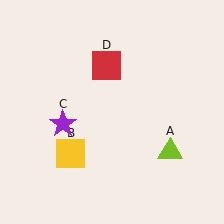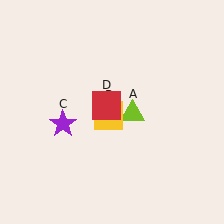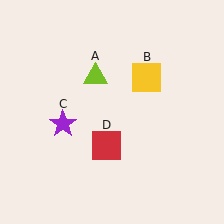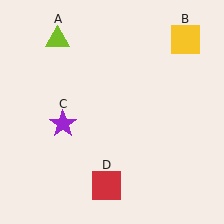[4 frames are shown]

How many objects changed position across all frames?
3 objects changed position: lime triangle (object A), yellow square (object B), red square (object D).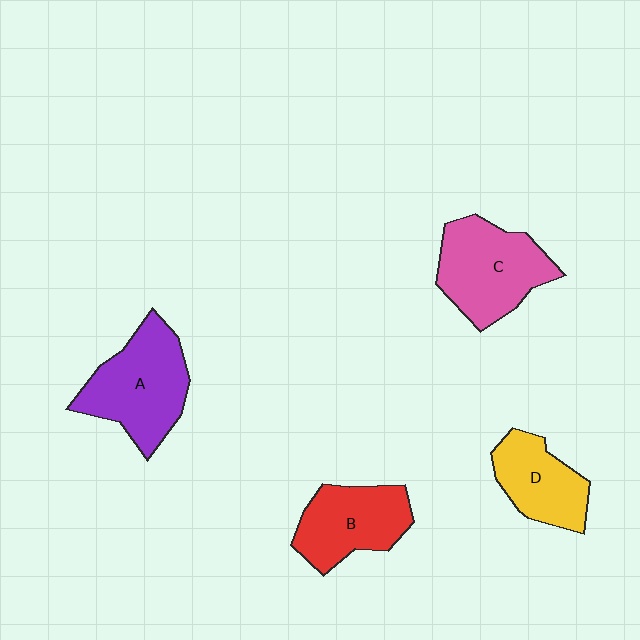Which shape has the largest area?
Shape A (purple).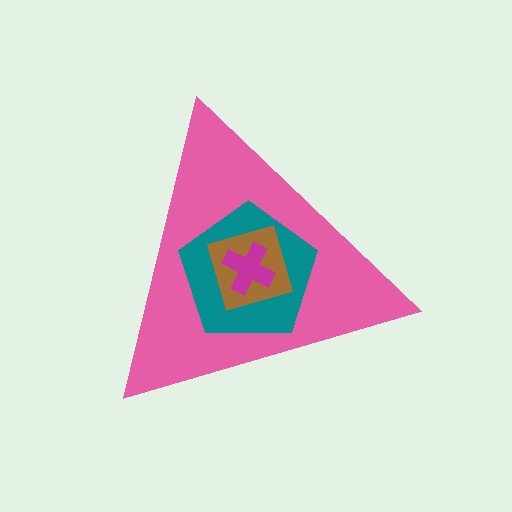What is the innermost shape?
The magenta cross.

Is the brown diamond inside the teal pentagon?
Yes.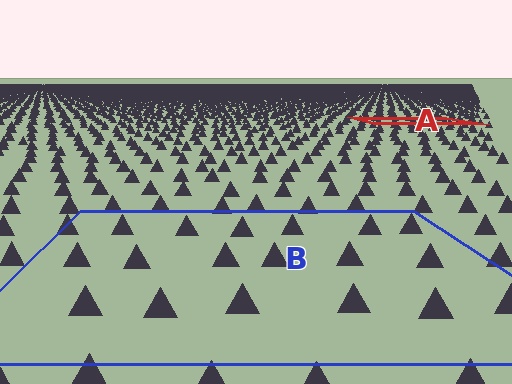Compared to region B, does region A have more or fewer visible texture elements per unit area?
Region A has more texture elements per unit area — they are packed more densely because it is farther away.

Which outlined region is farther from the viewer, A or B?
Region A is farther from the viewer — the texture elements inside it appear smaller and more densely packed.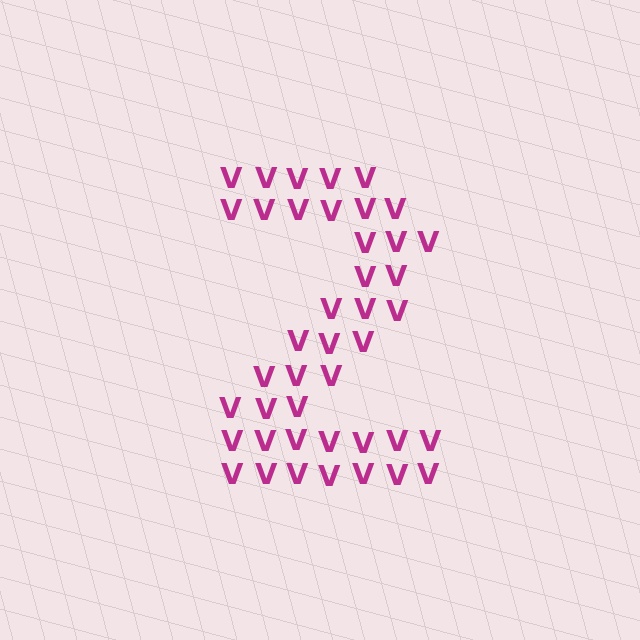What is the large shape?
The large shape is the digit 2.